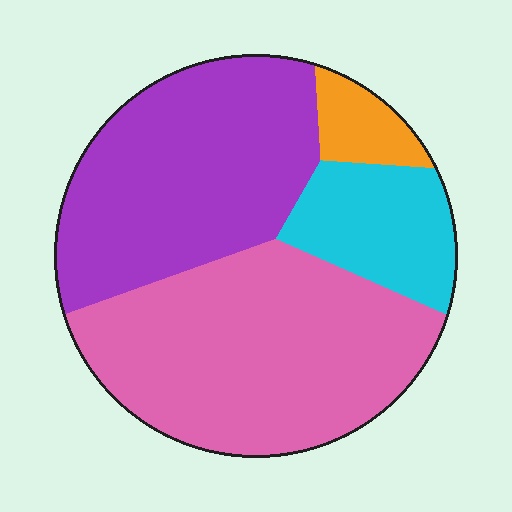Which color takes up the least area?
Orange, at roughly 5%.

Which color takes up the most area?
Pink, at roughly 45%.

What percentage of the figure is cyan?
Cyan takes up less than a quarter of the figure.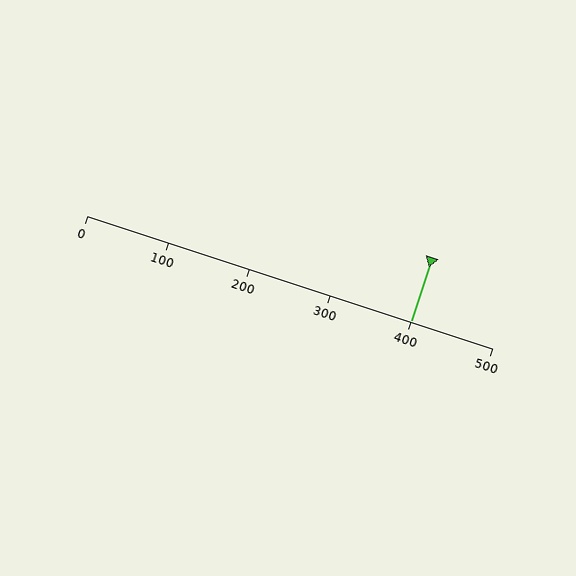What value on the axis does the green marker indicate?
The marker indicates approximately 400.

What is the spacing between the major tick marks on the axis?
The major ticks are spaced 100 apart.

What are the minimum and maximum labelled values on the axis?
The axis runs from 0 to 500.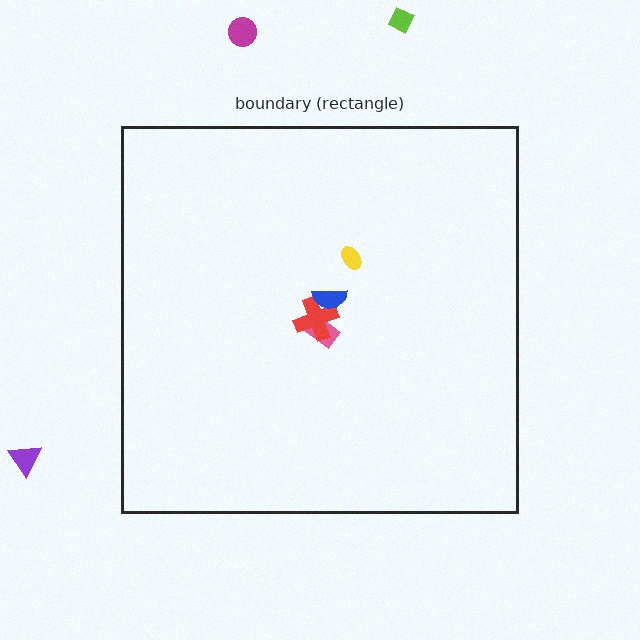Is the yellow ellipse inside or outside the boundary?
Inside.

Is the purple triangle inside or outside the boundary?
Outside.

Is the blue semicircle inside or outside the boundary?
Inside.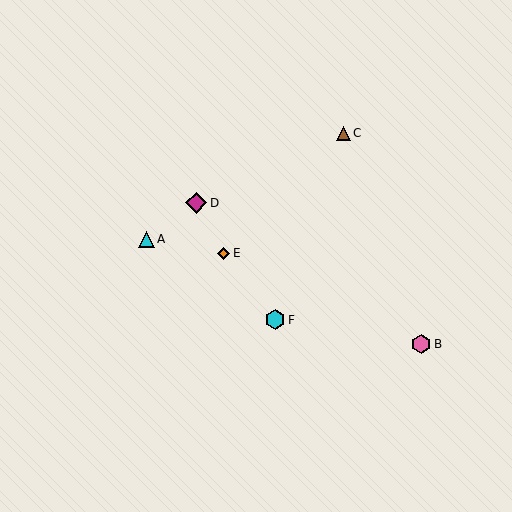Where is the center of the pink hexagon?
The center of the pink hexagon is at (421, 344).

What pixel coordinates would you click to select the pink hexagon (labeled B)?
Click at (421, 344) to select the pink hexagon B.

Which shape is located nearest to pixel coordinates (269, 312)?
The cyan hexagon (labeled F) at (275, 320) is nearest to that location.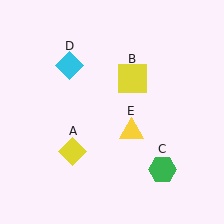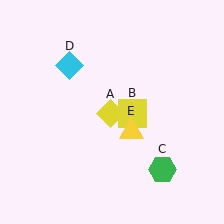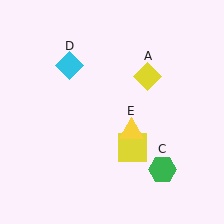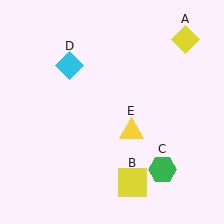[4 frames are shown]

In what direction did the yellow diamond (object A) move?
The yellow diamond (object A) moved up and to the right.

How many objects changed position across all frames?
2 objects changed position: yellow diamond (object A), yellow square (object B).